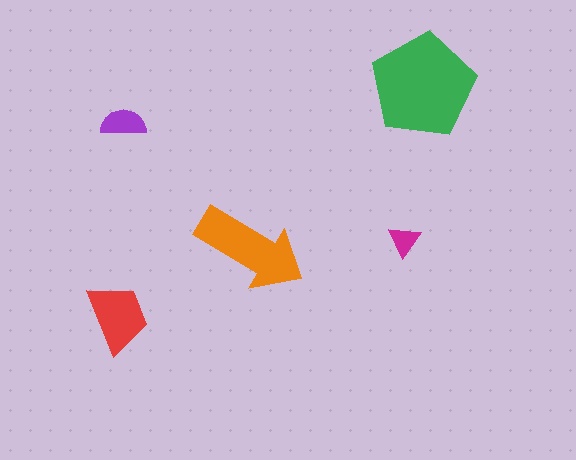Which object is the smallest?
The magenta triangle.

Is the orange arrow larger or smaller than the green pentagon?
Smaller.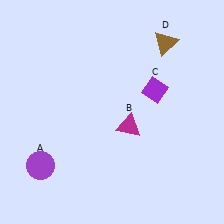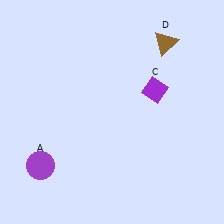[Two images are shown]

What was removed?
The magenta triangle (B) was removed in Image 2.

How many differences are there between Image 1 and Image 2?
There is 1 difference between the two images.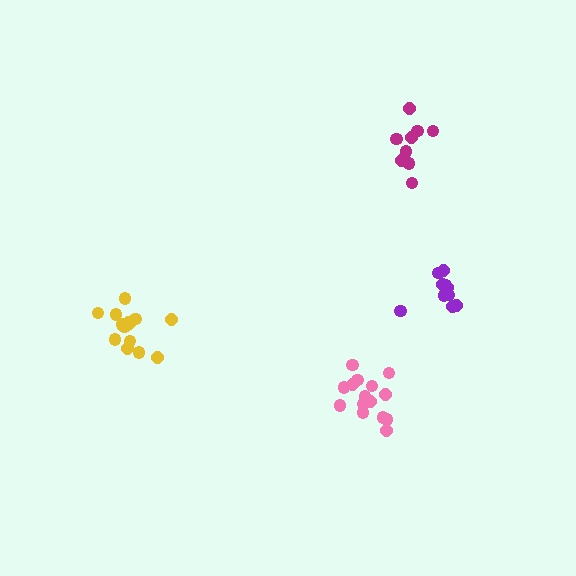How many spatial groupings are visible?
There are 4 spatial groupings.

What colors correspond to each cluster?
The clusters are colored: yellow, pink, magenta, purple.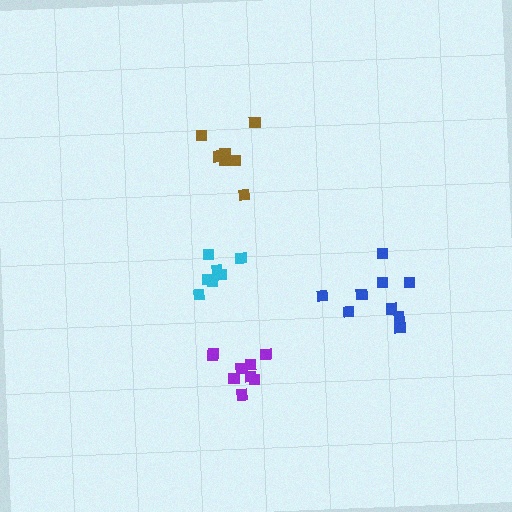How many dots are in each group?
Group 1: 7 dots, Group 2: 9 dots, Group 3: 9 dots, Group 4: 7 dots (32 total).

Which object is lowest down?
The purple cluster is bottommost.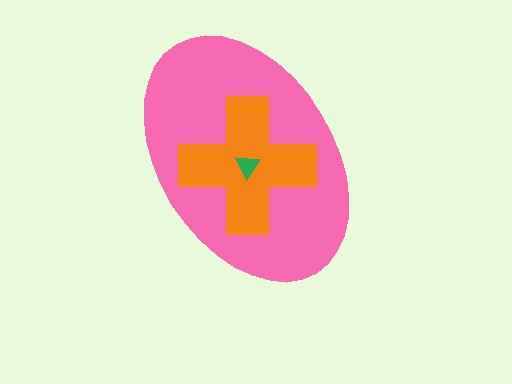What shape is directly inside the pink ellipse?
The orange cross.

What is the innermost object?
The green triangle.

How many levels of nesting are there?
3.